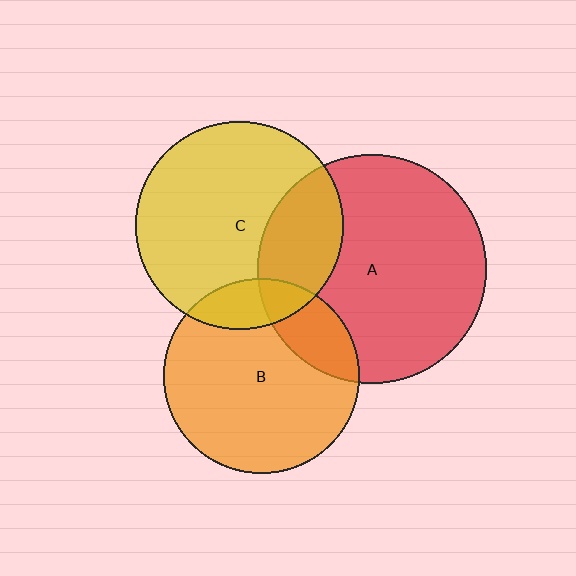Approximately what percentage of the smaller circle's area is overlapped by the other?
Approximately 25%.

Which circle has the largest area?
Circle A (red).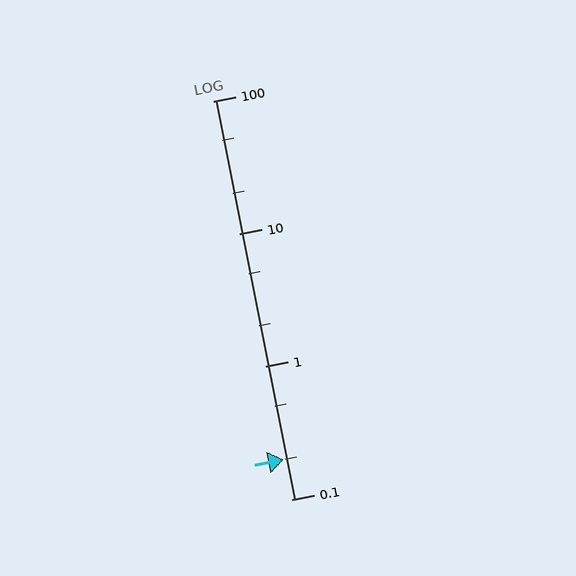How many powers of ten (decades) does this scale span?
The scale spans 3 decades, from 0.1 to 100.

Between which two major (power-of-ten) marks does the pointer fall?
The pointer is between 0.1 and 1.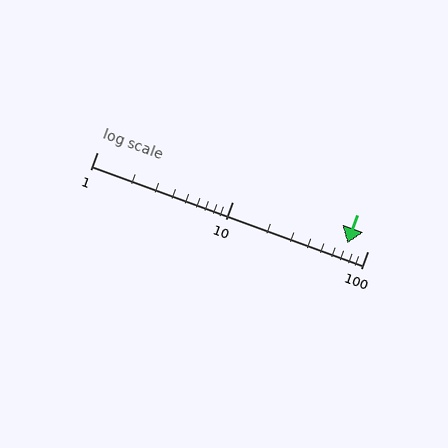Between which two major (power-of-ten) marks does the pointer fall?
The pointer is between 10 and 100.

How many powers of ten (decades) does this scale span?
The scale spans 2 decades, from 1 to 100.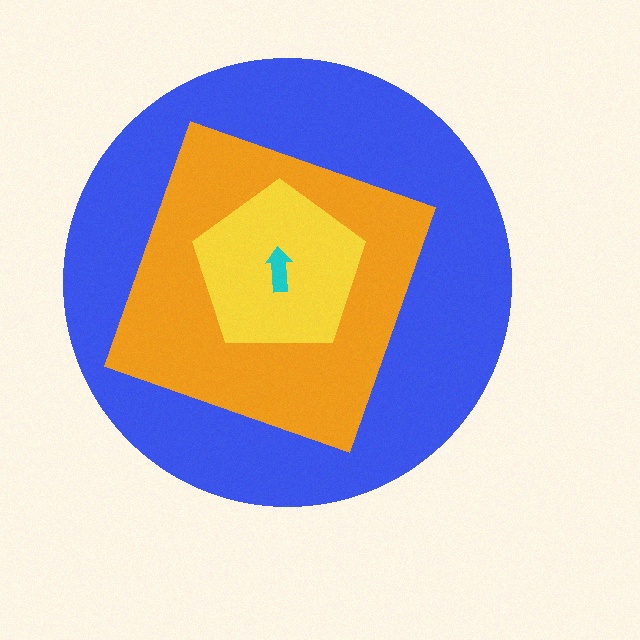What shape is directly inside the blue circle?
The orange diamond.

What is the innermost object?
The cyan arrow.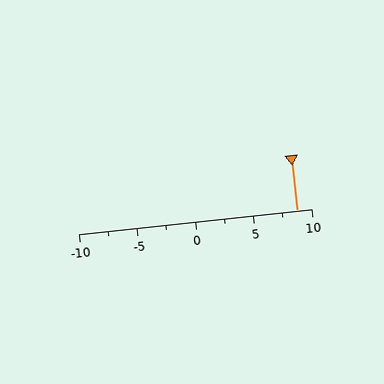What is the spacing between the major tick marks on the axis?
The major ticks are spaced 5 apart.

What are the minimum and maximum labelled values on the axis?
The axis runs from -10 to 10.